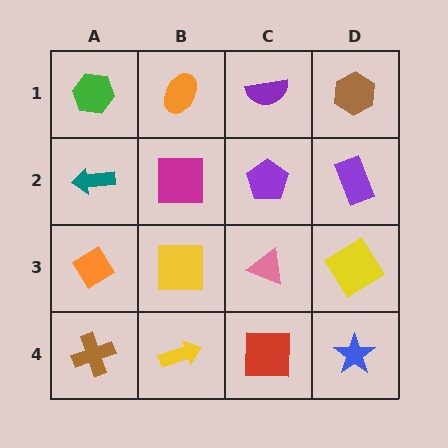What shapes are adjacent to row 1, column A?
A teal arrow (row 2, column A), an orange ellipse (row 1, column B).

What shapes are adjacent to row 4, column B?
A yellow square (row 3, column B), a brown cross (row 4, column A), a red square (row 4, column C).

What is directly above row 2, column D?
A brown hexagon.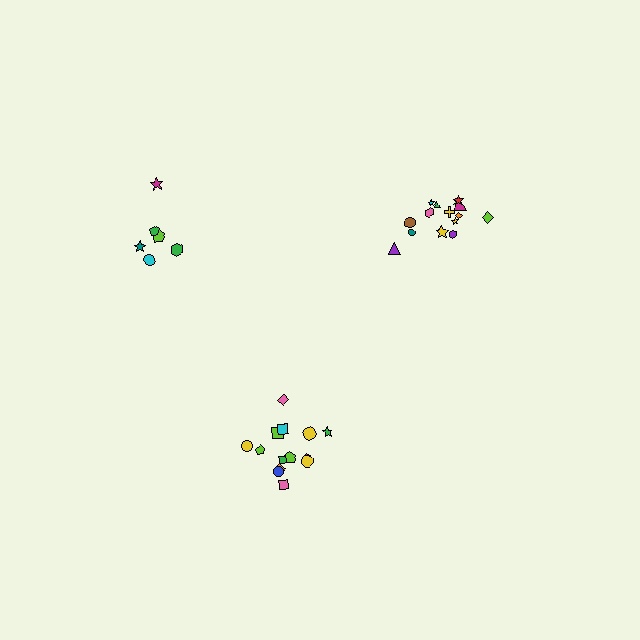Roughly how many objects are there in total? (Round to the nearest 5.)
Roughly 35 objects in total.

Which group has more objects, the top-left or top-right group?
The top-right group.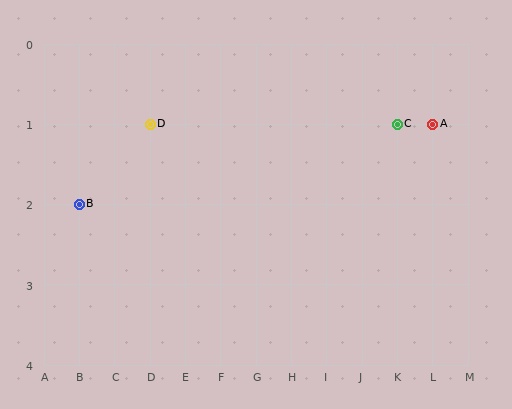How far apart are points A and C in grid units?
Points A and C are 1 column apart.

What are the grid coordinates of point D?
Point D is at grid coordinates (D, 1).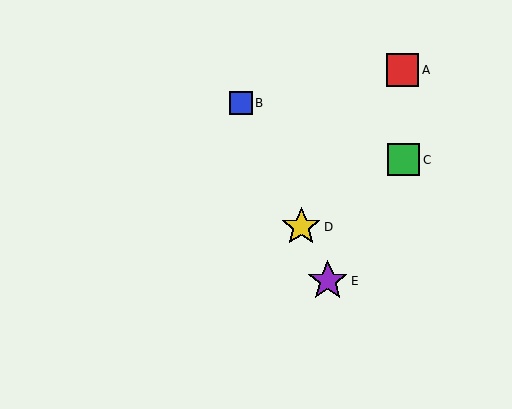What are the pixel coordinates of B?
Object B is at (241, 103).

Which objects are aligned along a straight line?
Objects B, D, E are aligned along a straight line.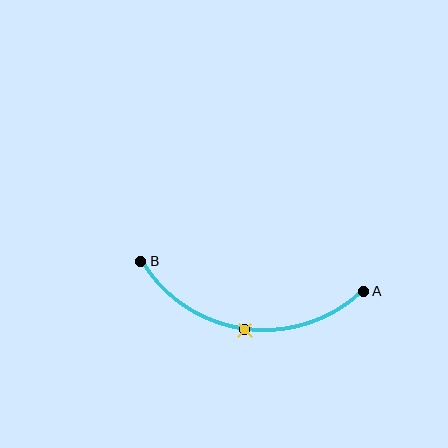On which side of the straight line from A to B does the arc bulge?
The arc bulges below the straight line connecting A and B.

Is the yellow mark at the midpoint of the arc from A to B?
Yes. The yellow mark lies on the arc at equal arc-length from both A and B — it is the arc midpoint.